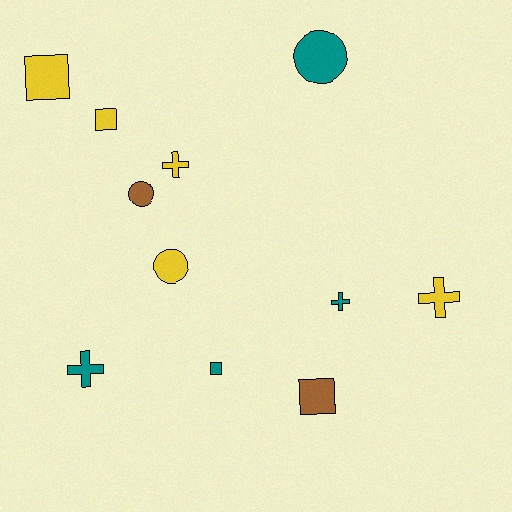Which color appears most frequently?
Yellow, with 5 objects.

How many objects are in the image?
There are 11 objects.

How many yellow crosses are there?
There are 2 yellow crosses.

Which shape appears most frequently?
Square, with 4 objects.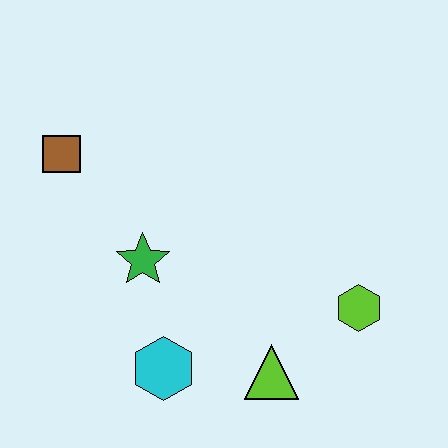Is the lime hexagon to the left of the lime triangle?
No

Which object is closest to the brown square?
The green star is closest to the brown square.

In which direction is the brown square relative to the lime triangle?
The brown square is above the lime triangle.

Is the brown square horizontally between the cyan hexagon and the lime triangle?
No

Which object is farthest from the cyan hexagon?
The brown square is farthest from the cyan hexagon.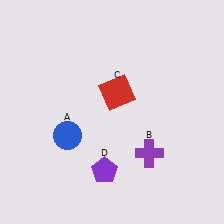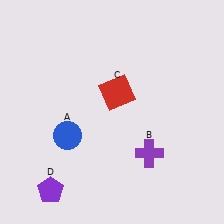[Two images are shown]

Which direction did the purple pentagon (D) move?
The purple pentagon (D) moved left.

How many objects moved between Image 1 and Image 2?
1 object moved between the two images.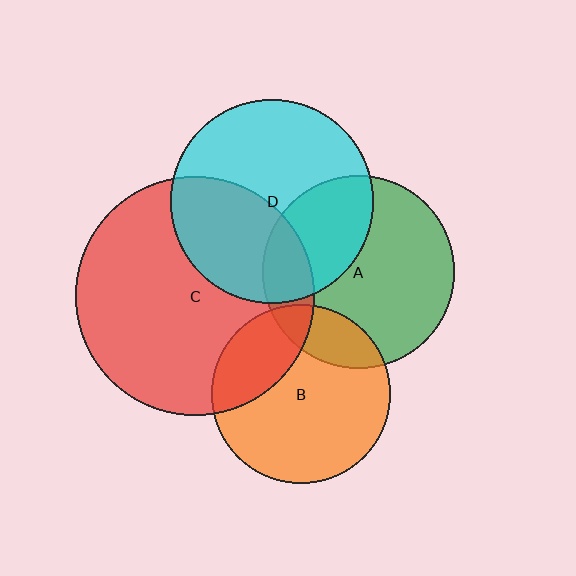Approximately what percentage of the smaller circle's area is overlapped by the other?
Approximately 35%.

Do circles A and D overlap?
Yes.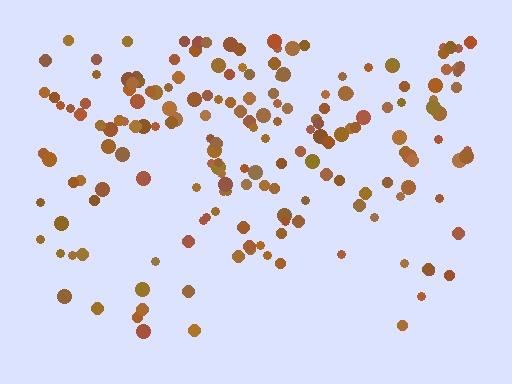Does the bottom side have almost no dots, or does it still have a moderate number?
Still a moderate number, just noticeably fewer than the top.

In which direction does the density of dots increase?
From bottom to top, with the top side densest.